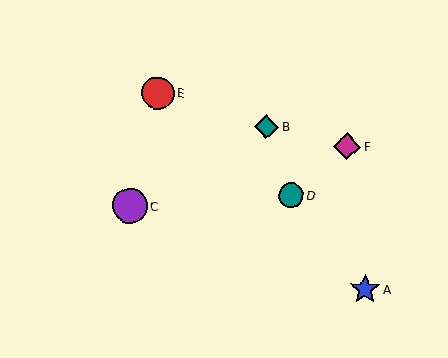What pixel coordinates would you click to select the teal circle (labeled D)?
Click at (291, 195) to select the teal circle D.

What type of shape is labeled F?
Shape F is a magenta diamond.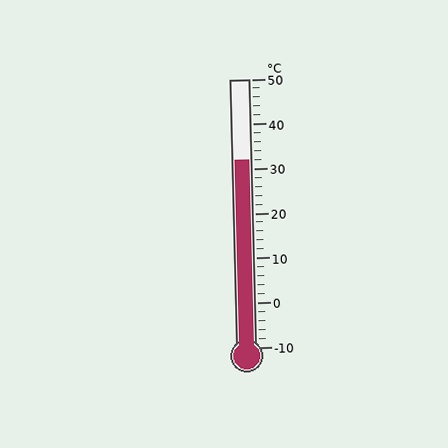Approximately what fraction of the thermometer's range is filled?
The thermometer is filled to approximately 70% of its range.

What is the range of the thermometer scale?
The thermometer scale ranges from -10°C to 50°C.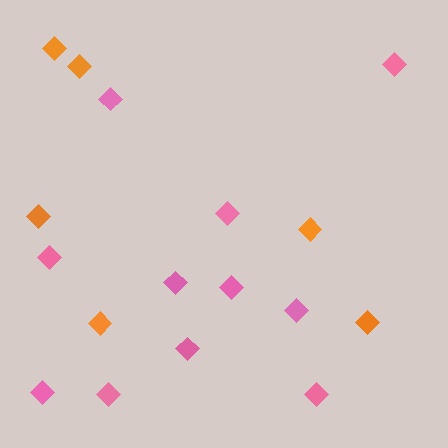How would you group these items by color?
There are 2 groups: one group of pink diamonds (11) and one group of orange diamonds (6).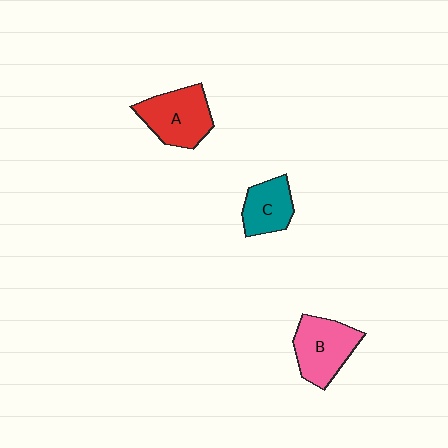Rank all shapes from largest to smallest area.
From largest to smallest: A (red), B (pink), C (teal).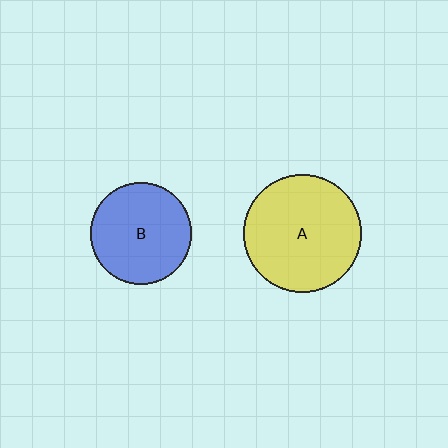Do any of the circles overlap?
No, none of the circles overlap.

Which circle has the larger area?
Circle A (yellow).